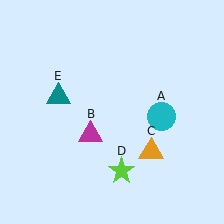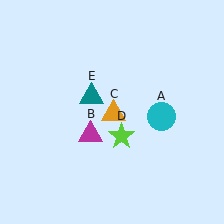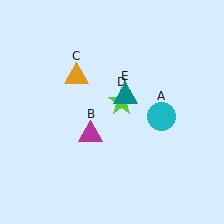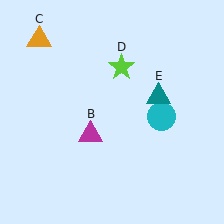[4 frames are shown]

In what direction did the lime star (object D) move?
The lime star (object D) moved up.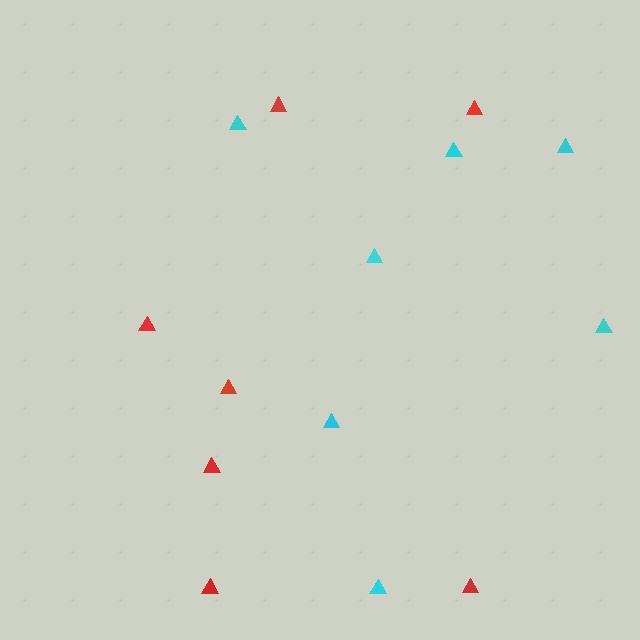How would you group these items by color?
There are 2 groups: one group of red triangles (7) and one group of cyan triangles (7).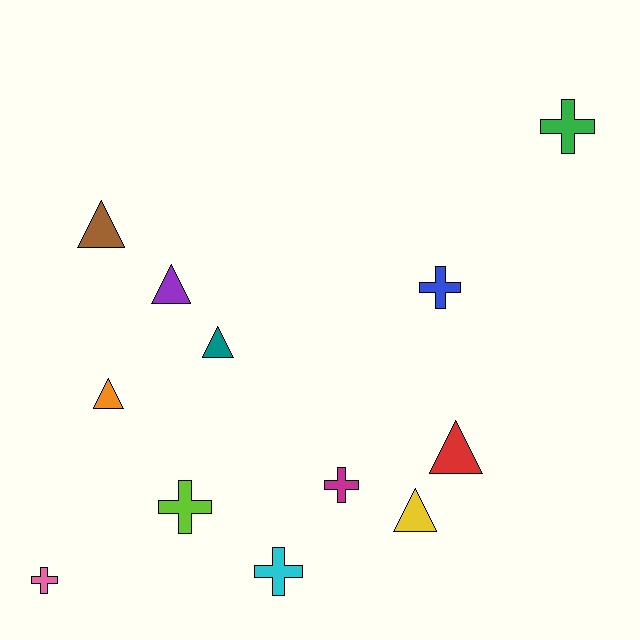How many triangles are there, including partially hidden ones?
There are 6 triangles.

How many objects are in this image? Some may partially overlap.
There are 12 objects.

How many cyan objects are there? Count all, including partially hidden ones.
There is 1 cyan object.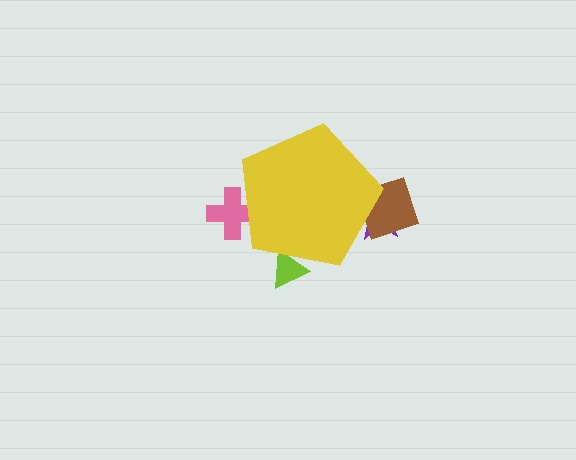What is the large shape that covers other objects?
A yellow pentagon.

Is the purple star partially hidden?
Yes, the purple star is partially hidden behind the yellow pentagon.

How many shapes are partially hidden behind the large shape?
4 shapes are partially hidden.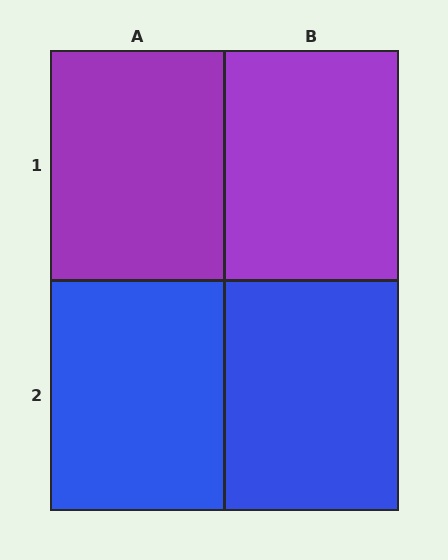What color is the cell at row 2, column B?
Blue.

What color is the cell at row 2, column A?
Blue.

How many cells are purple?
2 cells are purple.